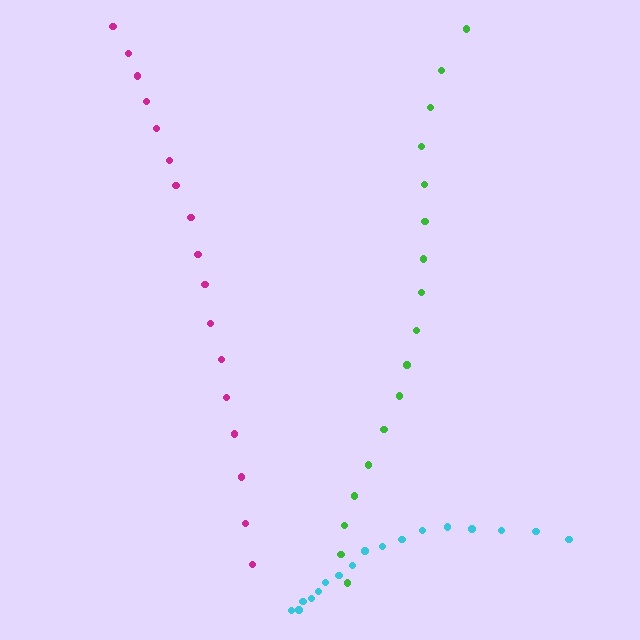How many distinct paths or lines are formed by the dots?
There are 3 distinct paths.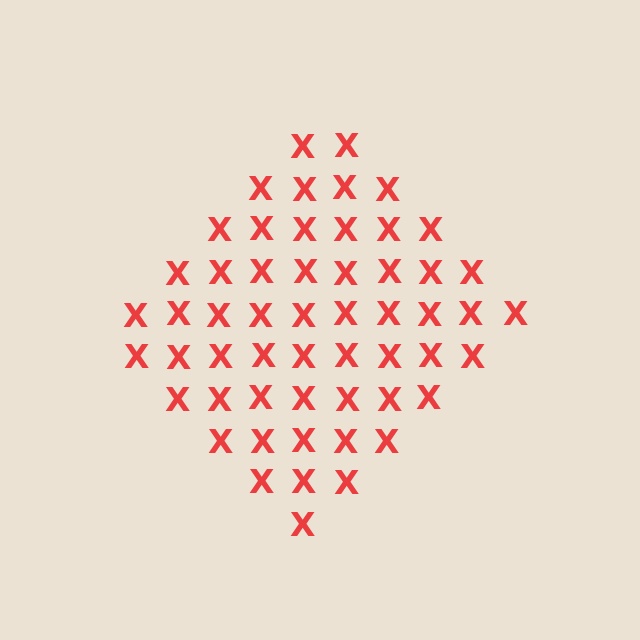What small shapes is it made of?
It is made of small letter X's.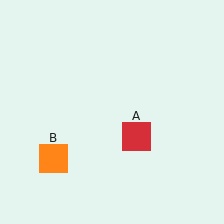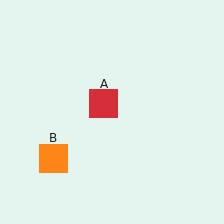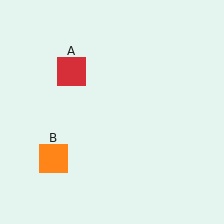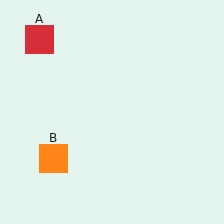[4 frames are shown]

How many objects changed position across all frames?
1 object changed position: red square (object A).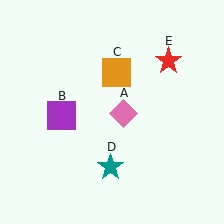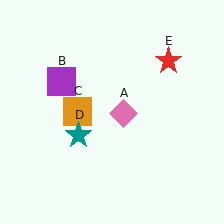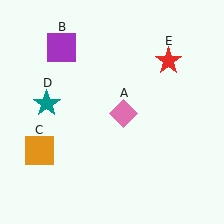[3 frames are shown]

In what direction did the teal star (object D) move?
The teal star (object D) moved up and to the left.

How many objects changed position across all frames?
3 objects changed position: purple square (object B), orange square (object C), teal star (object D).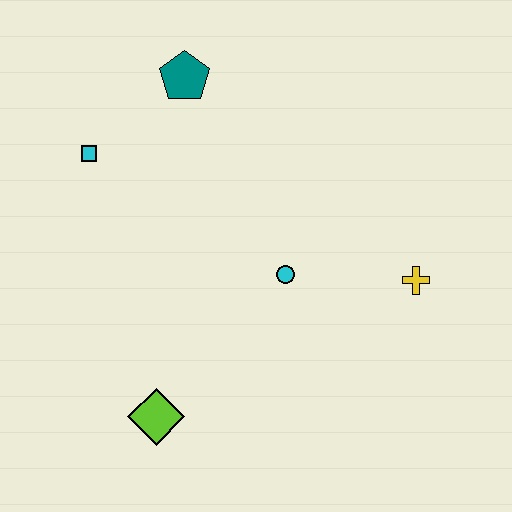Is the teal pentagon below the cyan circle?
No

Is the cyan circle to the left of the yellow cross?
Yes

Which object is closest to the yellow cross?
The cyan circle is closest to the yellow cross.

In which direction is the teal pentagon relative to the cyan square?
The teal pentagon is to the right of the cyan square.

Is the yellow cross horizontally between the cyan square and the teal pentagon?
No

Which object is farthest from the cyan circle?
The cyan square is farthest from the cyan circle.